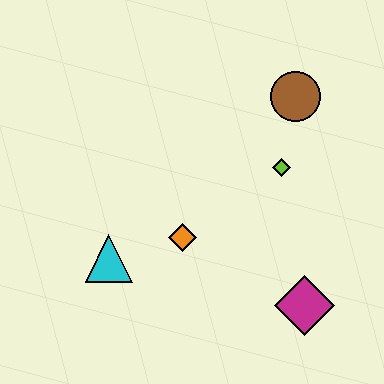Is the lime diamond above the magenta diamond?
Yes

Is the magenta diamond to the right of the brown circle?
Yes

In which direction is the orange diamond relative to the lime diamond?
The orange diamond is to the left of the lime diamond.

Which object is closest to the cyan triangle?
The orange diamond is closest to the cyan triangle.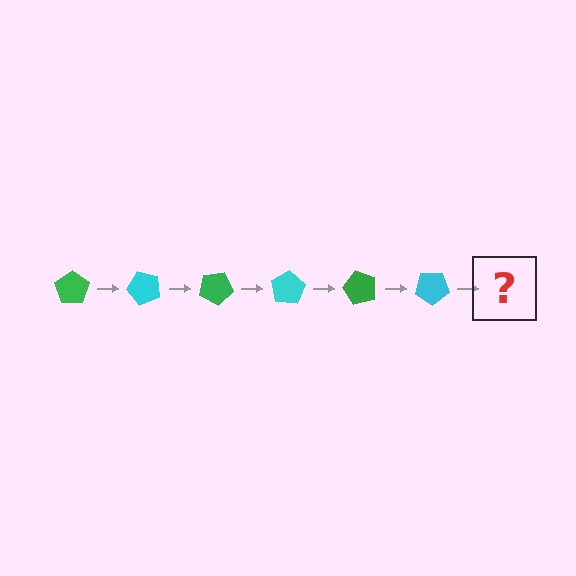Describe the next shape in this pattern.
It should be a green pentagon, rotated 300 degrees from the start.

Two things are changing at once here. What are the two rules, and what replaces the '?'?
The two rules are that it rotates 50 degrees each step and the color cycles through green and cyan. The '?' should be a green pentagon, rotated 300 degrees from the start.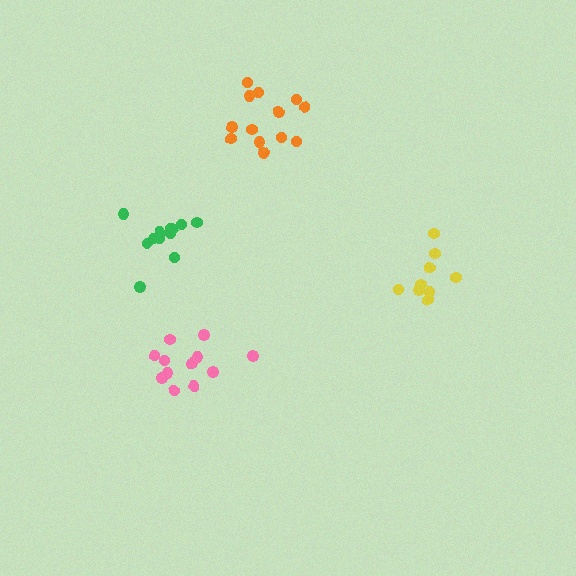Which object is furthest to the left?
The green cluster is leftmost.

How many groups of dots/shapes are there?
There are 4 groups.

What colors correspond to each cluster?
The clusters are colored: yellow, orange, pink, green.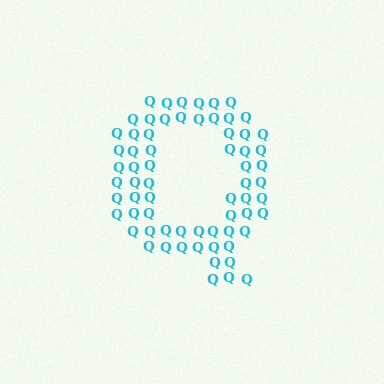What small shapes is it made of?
It is made of small letter Q's.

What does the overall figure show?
The overall figure shows the letter Q.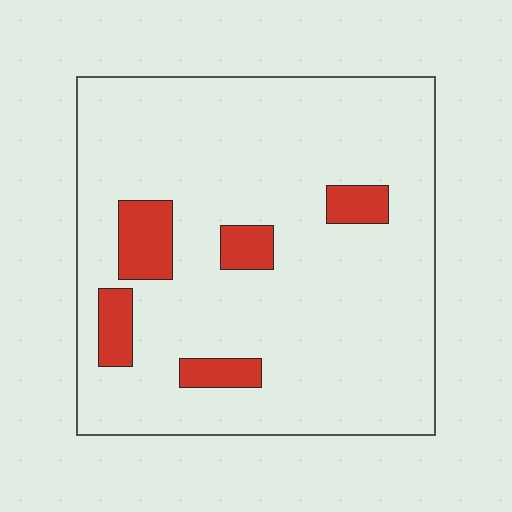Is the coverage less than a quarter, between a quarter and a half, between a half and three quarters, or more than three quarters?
Less than a quarter.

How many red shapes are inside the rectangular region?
5.